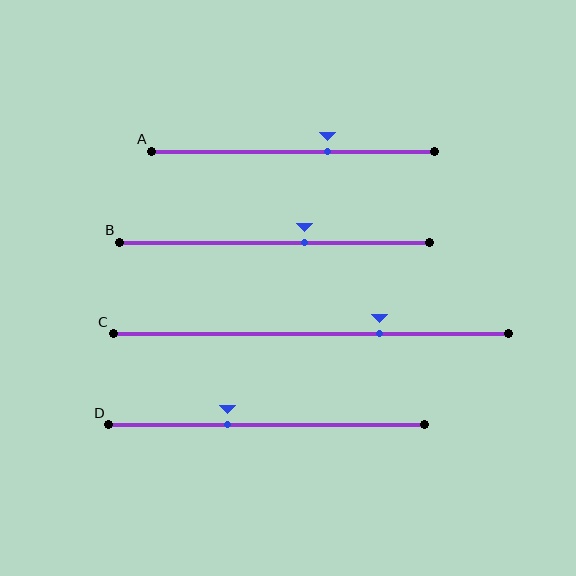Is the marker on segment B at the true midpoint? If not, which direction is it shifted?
No, the marker on segment B is shifted to the right by about 10% of the segment length.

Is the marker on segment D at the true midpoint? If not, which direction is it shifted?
No, the marker on segment D is shifted to the left by about 12% of the segment length.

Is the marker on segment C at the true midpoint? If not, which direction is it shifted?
No, the marker on segment C is shifted to the right by about 17% of the segment length.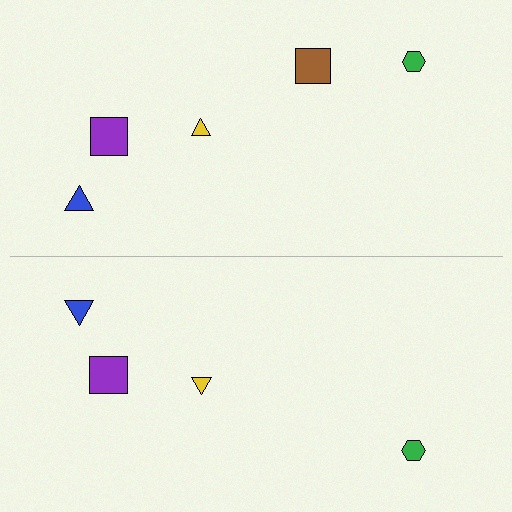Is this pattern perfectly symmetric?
No, the pattern is not perfectly symmetric. A brown square is missing from the bottom side.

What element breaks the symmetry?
A brown square is missing from the bottom side.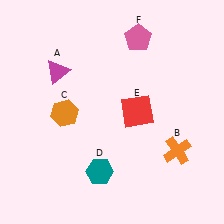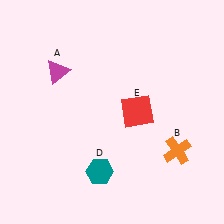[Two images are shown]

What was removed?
The pink pentagon (F), the orange hexagon (C) were removed in Image 2.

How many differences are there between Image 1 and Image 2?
There are 2 differences between the two images.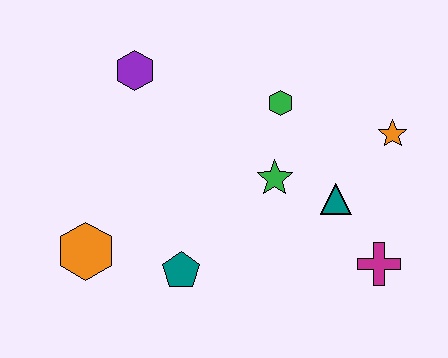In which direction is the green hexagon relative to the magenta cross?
The green hexagon is above the magenta cross.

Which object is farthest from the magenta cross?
The purple hexagon is farthest from the magenta cross.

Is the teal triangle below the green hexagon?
Yes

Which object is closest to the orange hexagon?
The teal pentagon is closest to the orange hexagon.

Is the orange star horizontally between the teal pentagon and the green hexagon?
No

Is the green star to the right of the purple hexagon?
Yes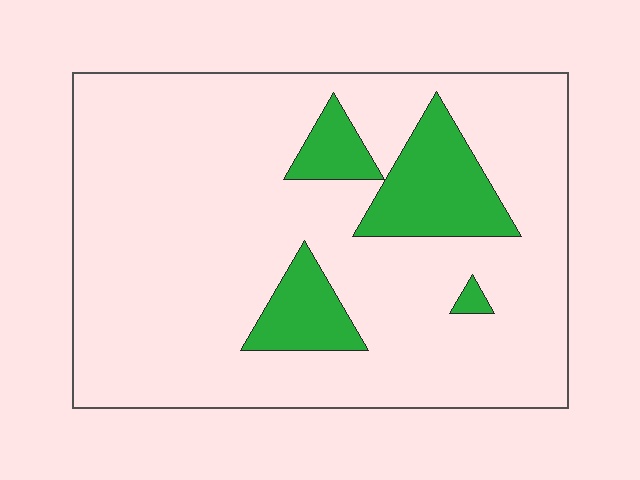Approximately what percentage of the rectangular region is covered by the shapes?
Approximately 15%.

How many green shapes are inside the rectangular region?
4.